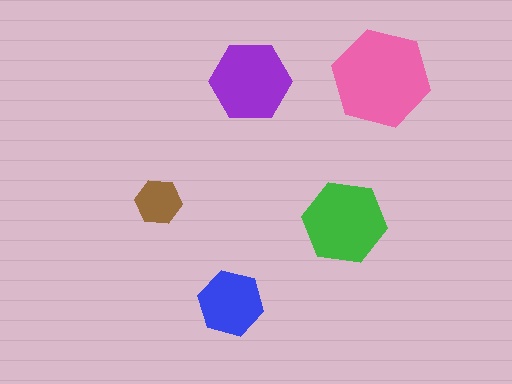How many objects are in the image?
There are 5 objects in the image.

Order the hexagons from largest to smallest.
the pink one, the green one, the purple one, the blue one, the brown one.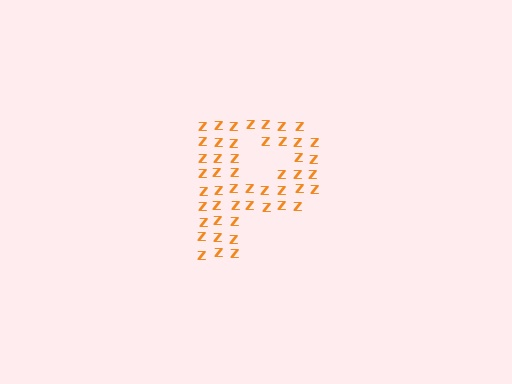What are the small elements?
The small elements are letter Z's.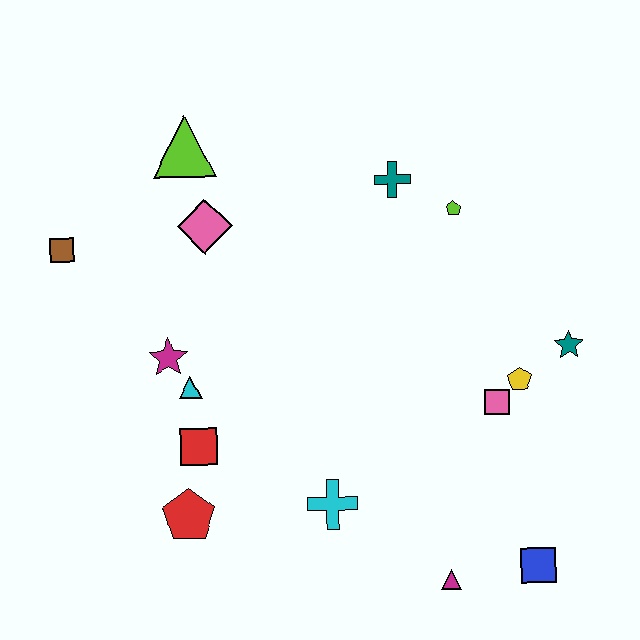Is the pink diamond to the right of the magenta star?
Yes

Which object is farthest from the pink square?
The brown square is farthest from the pink square.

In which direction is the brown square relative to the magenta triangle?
The brown square is to the left of the magenta triangle.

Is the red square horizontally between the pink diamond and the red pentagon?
Yes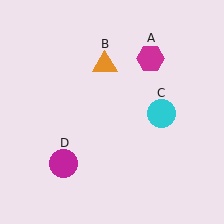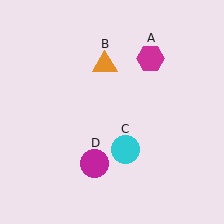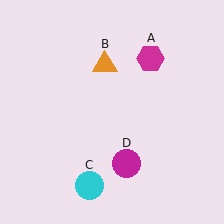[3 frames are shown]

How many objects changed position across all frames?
2 objects changed position: cyan circle (object C), magenta circle (object D).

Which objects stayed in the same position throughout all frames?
Magenta hexagon (object A) and orange triangle (object B) remained stationary.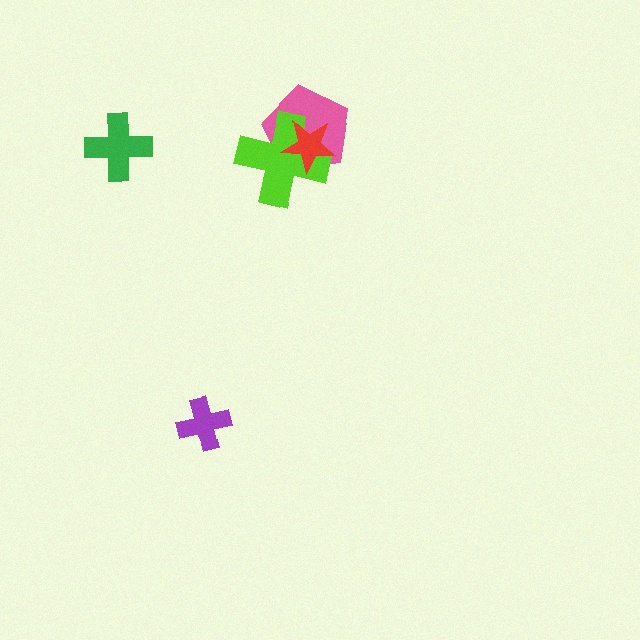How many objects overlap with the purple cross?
0 objects overlap with the purple cross.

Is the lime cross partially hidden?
Yes, it is partially covered by another shape.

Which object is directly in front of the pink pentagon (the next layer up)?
The lime cross is directly in front of the pink pentagon.